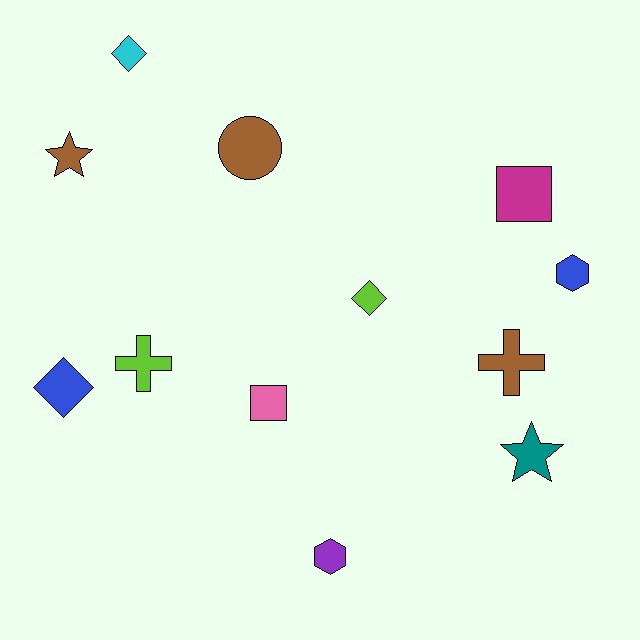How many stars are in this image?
There are 2 stars.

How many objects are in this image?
There are 12 objects.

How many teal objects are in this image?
There is 1 teal object.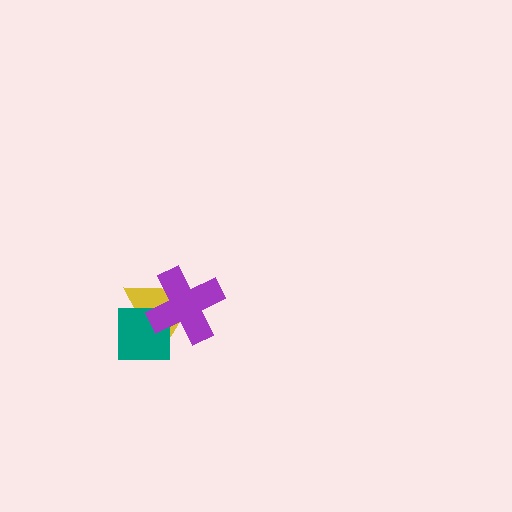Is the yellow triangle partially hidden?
Yes, it is partially covered by another shape.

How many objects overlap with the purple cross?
2 objects overlap with the purple cross.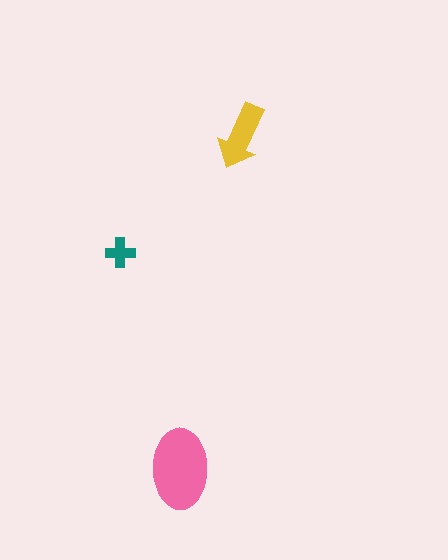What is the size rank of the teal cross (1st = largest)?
3rd.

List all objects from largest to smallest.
The pink ellipse, the yellow arrow, the teal cross.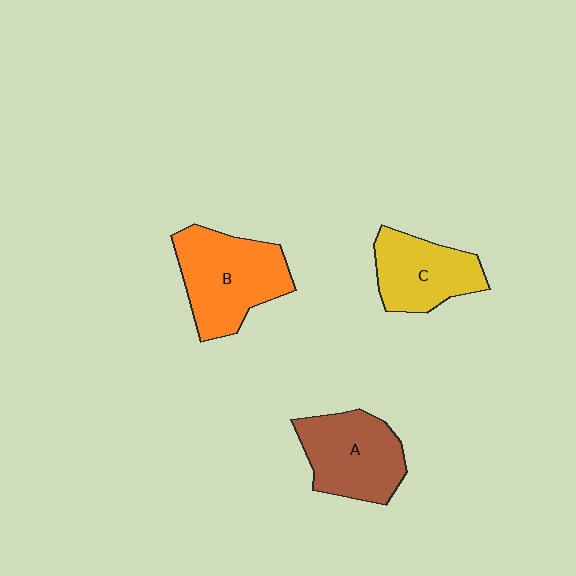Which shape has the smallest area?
Shape C (yellow).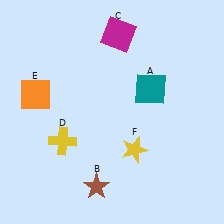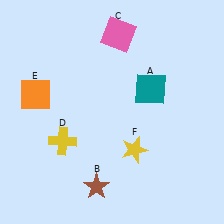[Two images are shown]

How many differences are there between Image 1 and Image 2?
There is 1 difference between the two images.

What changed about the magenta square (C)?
In Image 1, C is magenta. In Image 2, it changed to pink.